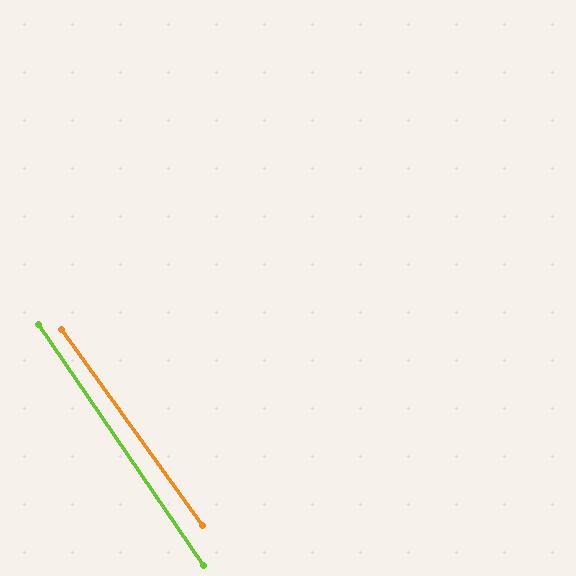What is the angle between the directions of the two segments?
Approximately 1 degree.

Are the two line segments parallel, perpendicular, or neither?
Parallel — their directions differ by only 1.3°.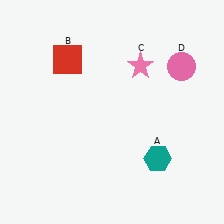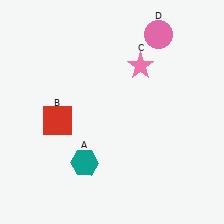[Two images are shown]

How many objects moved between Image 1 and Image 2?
3 objects moved between the two images.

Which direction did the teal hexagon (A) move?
The teal hexagon (A) moved left.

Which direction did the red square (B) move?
The red square (B) moved down.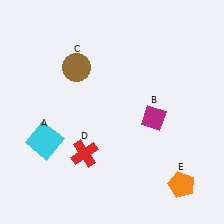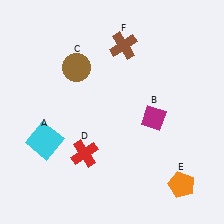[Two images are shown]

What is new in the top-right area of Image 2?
A brown cross (F) was added in the top-right area of Image 2.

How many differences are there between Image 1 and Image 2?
There is 1 difference between the two images.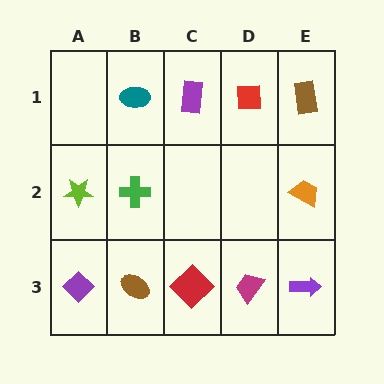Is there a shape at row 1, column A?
No, that cell is empty.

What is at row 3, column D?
A magenta trapezoid.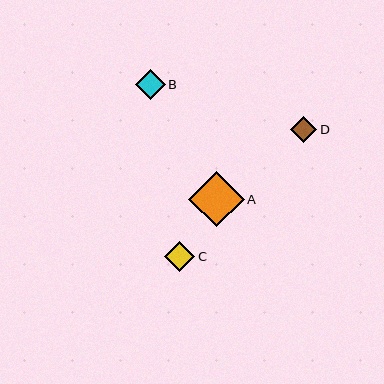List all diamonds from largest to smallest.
From largest to smallest: A, C, B, D.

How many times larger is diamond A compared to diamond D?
Diamond A is approximately 2.1 times the size of diamond D.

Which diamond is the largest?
Diamond A is the largest with a size of approximately 55 pixels.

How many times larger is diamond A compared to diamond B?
Diamond A is approximately 1.9 times the size of diamond B.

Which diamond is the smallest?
Diamond D is the smallest with a size of approximately 26 pixels.